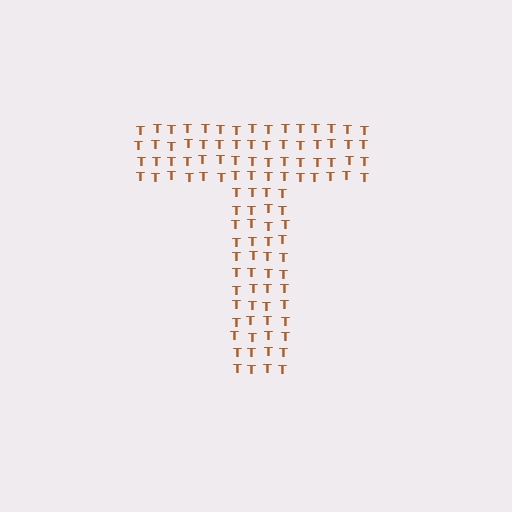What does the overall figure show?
The overall figure shows the letter T.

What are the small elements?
The small elements are letter T's.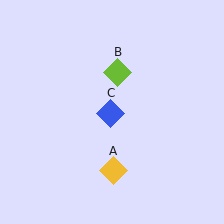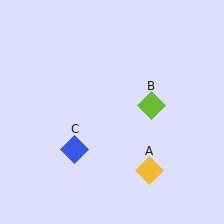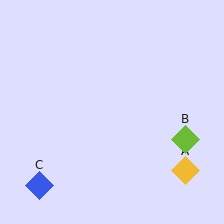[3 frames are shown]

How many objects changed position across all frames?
3 objects changed position: yellow diamond (object A), lime diamond (object B), blue diamond (object C).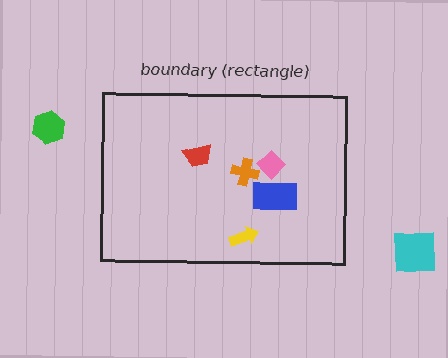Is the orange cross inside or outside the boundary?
Inside.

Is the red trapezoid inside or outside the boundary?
Inside.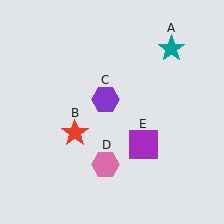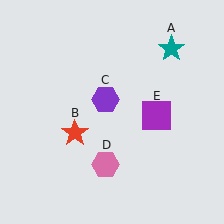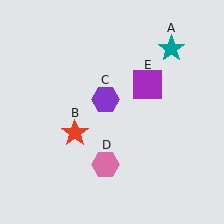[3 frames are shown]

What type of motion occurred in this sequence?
The purple square (object E) rotated counterclockwise around the center of the scene.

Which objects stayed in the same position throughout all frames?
Teal star (object A) and red star (object B) and purple hexagon (object C) and pink hexagon (object D) remained stationary.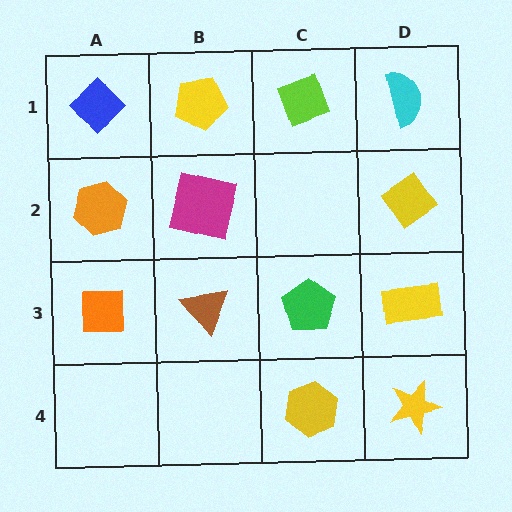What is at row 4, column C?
A yellow hexagon.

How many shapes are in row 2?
3 shapes.